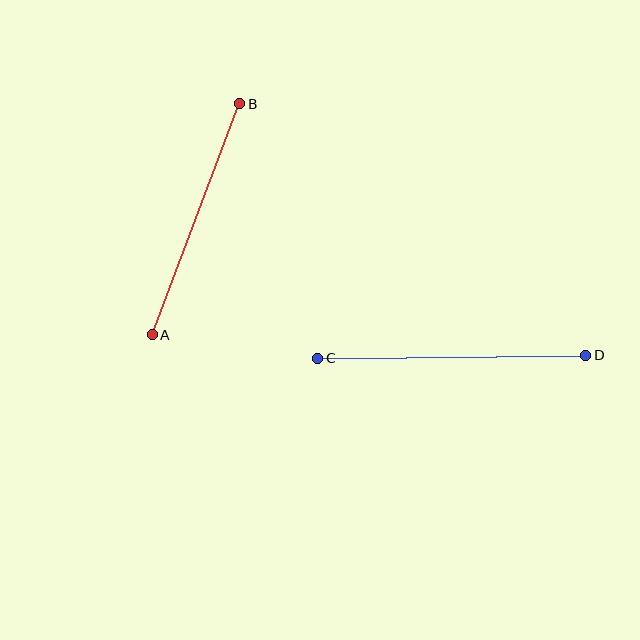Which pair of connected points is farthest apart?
Points C and D are farthest apart.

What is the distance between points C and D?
The distance is approximately 268 pixels.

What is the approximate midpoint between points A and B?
The midpoint is at approximately (196, 219) pixels.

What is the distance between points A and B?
The distance is approximately 247 pixels.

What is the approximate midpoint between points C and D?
The midpoint is at approximately (452, 357) pixels.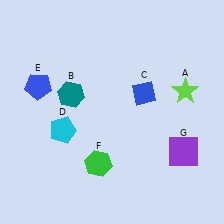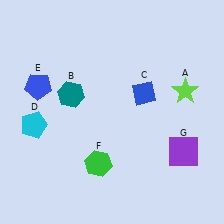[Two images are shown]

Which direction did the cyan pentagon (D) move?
The cyan pentagon (D) moved left.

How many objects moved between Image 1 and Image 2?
1 object moved between the two images.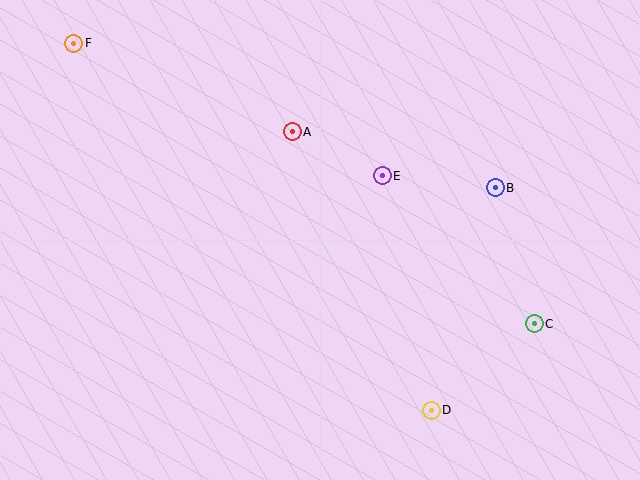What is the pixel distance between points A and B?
The distance between A and B is 211 pixels.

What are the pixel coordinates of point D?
Point D is at (431, 410).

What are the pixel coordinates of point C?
Point C is at (534, 324).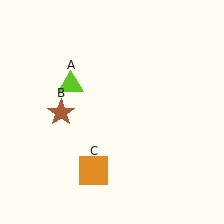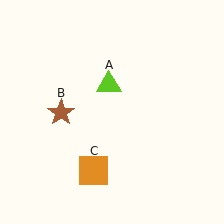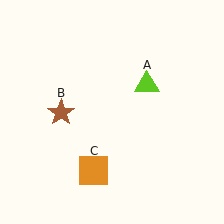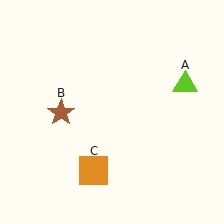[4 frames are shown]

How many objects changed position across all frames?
1 object changed position: lime triangle (object A).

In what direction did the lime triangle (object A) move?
The lime triangle (object A) moved right.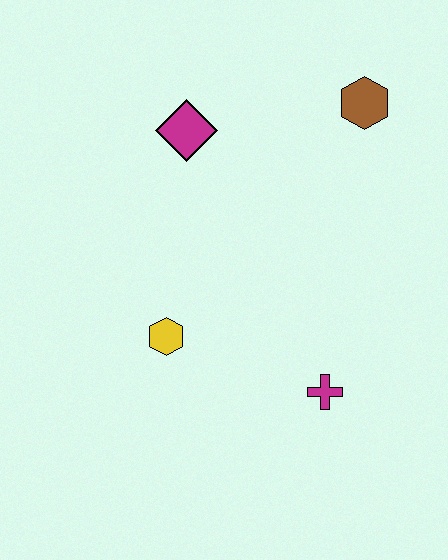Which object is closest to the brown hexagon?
The magenta diamond is closest to the brown hexagon.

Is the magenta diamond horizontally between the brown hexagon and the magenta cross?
No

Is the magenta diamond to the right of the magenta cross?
No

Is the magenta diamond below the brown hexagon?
Yes